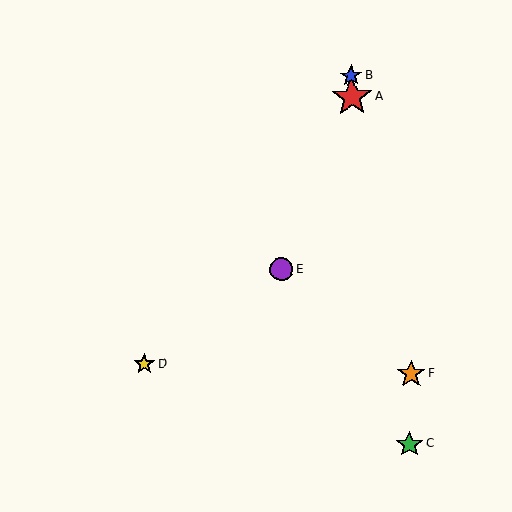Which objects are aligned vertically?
Objects A, B are aligned vertically.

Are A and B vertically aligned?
Yes, both are at x≈352.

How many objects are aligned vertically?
2 objects (A, B) are aligned vertically.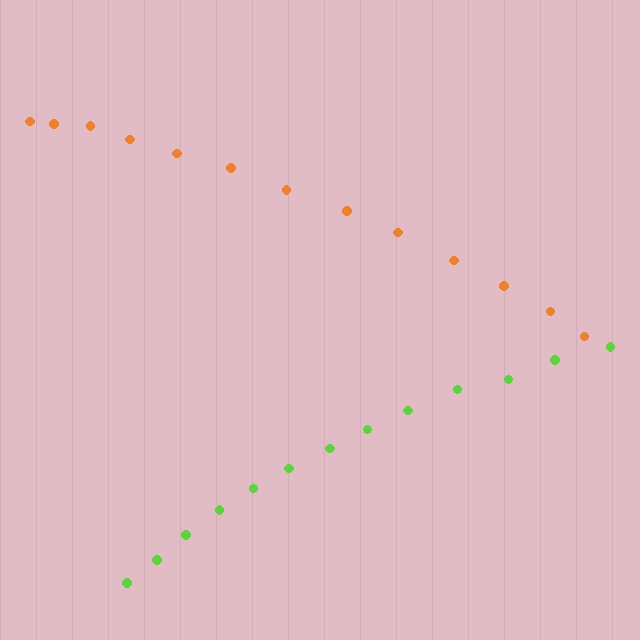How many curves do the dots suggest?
There are 2 distinct paths.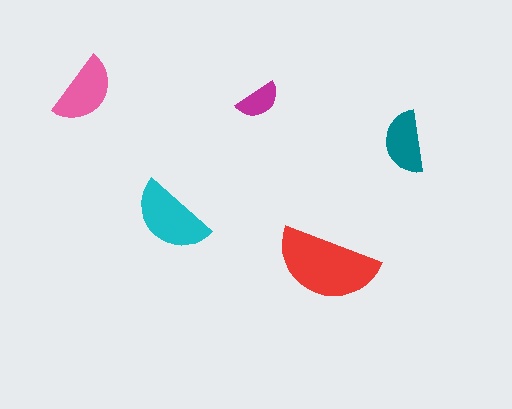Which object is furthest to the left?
The pink semicircle is leftmost.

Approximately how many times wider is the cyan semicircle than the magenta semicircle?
About 2 times wider.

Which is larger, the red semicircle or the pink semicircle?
The red one.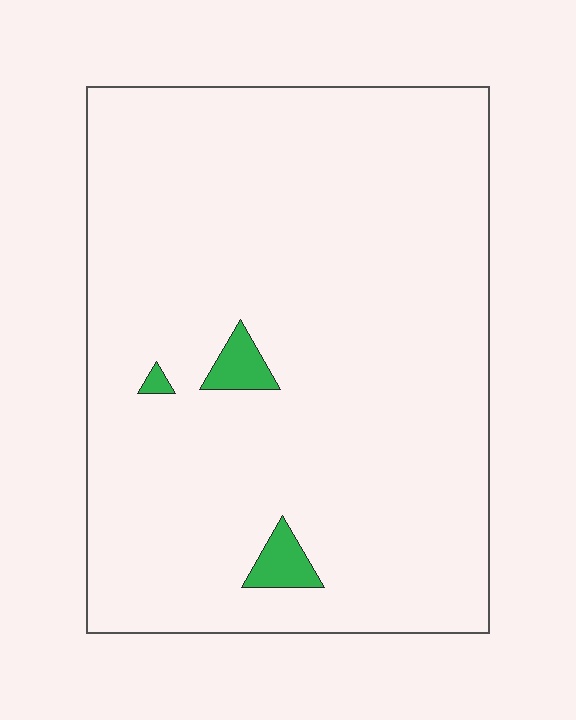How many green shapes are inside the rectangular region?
3.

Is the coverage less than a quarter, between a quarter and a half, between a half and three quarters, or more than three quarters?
Less than a quarter.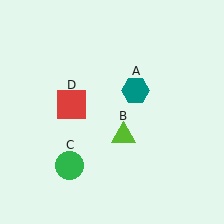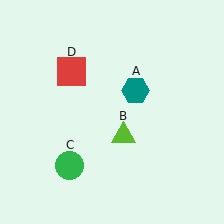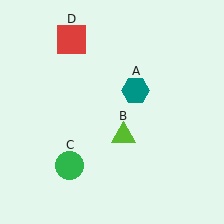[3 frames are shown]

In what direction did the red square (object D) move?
The red square (object D) moved up.